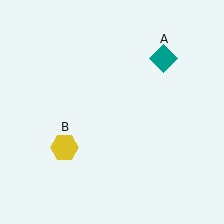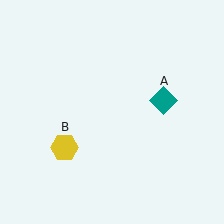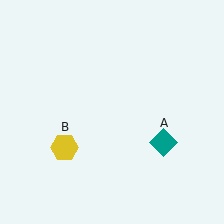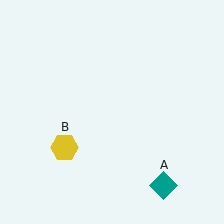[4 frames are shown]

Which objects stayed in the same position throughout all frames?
Yellow hexagon (object B) remained stationary.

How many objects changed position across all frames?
1 object changed position: teal diamond (object A).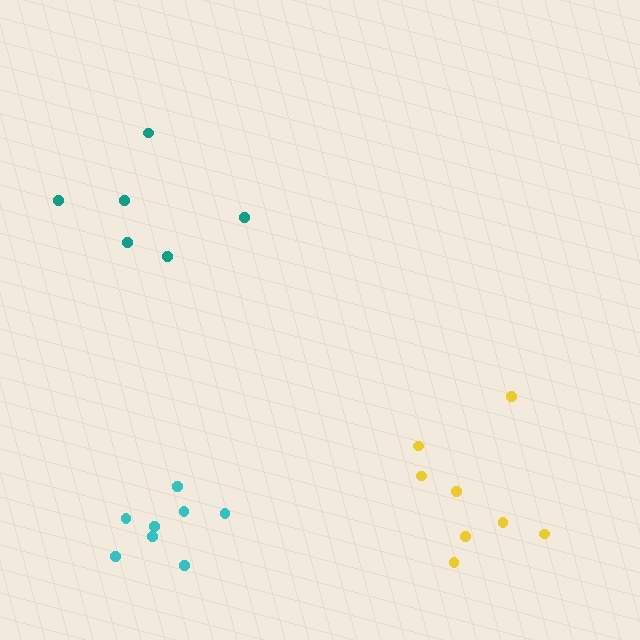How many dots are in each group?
Group 1: 8 dots, Group 2: 7 dots, Group 3: 8 dots (23 total).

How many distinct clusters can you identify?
There are 3 distinct clusters.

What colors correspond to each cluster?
The clusters are colored: yellow, teal, cyan.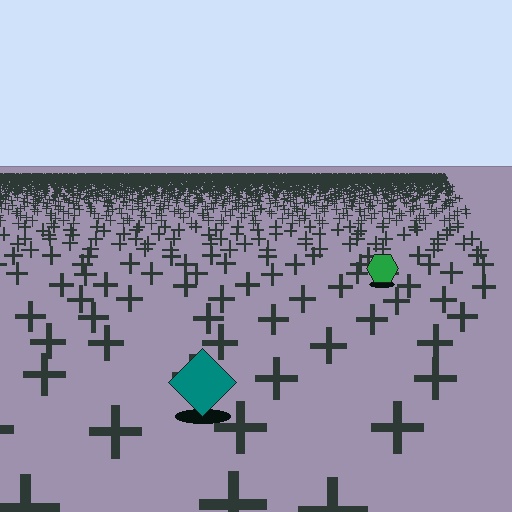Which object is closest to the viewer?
The teal diamond is closest. The texture marks near it are larger and more spread out.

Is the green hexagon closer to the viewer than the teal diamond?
No. The teal diamond is closer — you can tell from the texture gradient: the ground texture is coarser near it.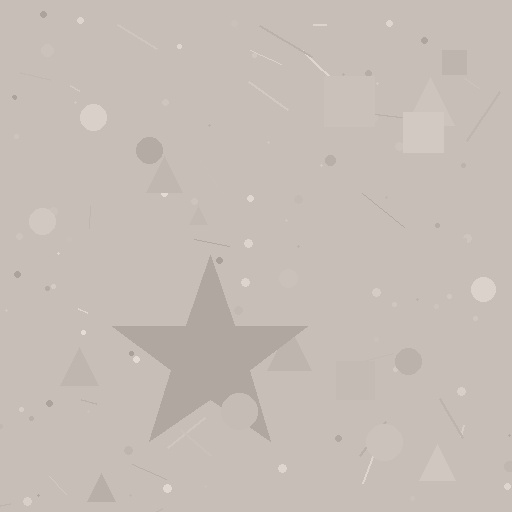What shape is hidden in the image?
A star is hidden in the image.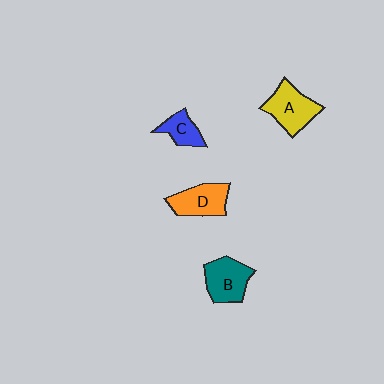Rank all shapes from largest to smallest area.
From largest to smallest: A (yellow), B (teal), D (orange), C (blue).